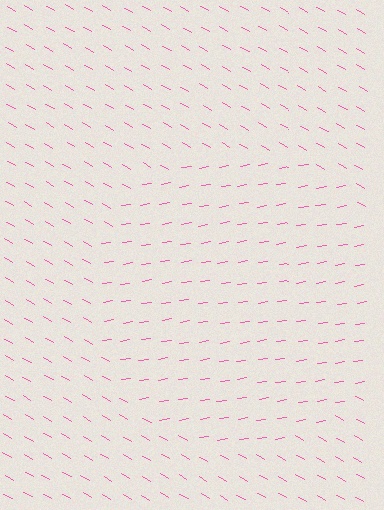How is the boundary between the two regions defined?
The boundary is defined purely by a change in line orientation (approximately 39 degrees difference). All lines are the same color and thickness.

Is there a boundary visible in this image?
Yes, there is a texture boundary formed by a change in line orientation.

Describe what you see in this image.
The image is filled with small pink line segments. A circle region in the image has lines oriented differently from the surrounding lines, creating a visible texture boundary.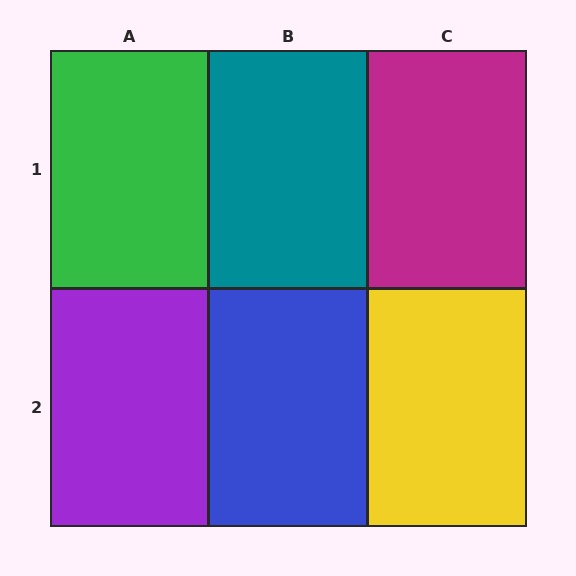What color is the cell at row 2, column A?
Purple.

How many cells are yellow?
1 cell is yellow.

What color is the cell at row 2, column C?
Yellow.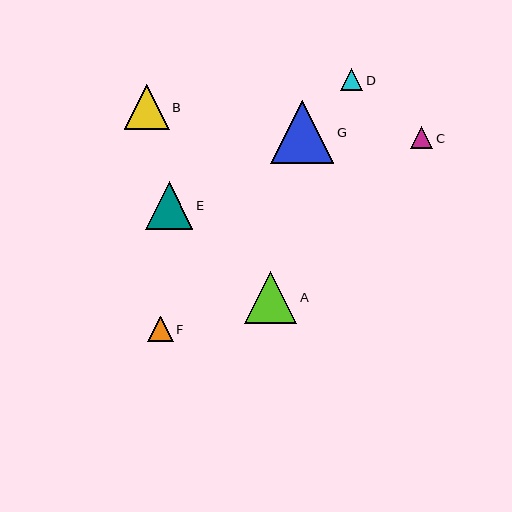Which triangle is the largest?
Triangle G is the largest with a size of approximately 63 pixels.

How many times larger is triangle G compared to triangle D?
Triangle G is approximately 2.8 times the size of triangle D.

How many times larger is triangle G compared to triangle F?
Triangle G is approximately 2.5 times the size of triangle F.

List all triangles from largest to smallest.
From largest to smallest: G, A, E, B, F, D, C.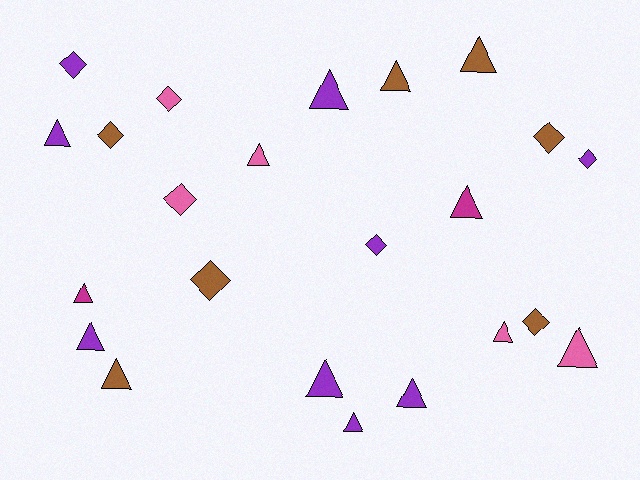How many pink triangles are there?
There are 3 pink triangles.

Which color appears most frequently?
Purple, with 9 objects.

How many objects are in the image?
There are 23 objects.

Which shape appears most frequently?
Triangle, with 14 objects.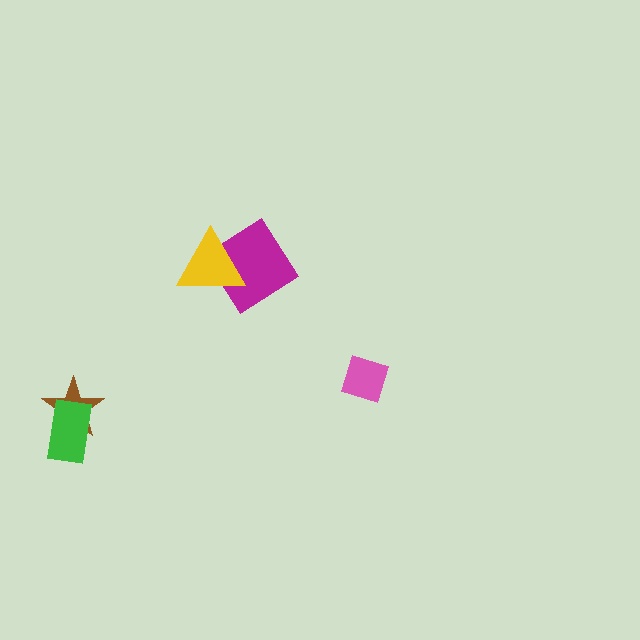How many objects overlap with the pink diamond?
0 objects overlap with the pink diamond.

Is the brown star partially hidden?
Yes, it is partially covered by another shape.